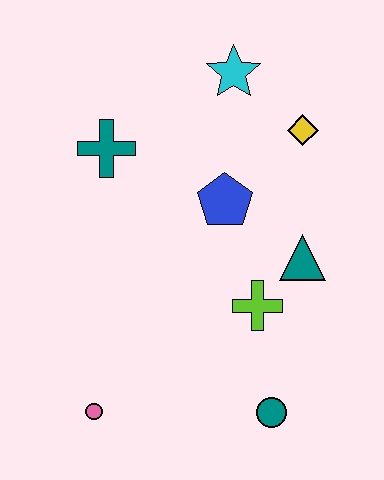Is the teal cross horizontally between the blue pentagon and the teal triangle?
No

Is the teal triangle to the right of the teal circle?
Yes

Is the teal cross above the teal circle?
Yes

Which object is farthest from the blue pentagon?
The pink circle is farthest from the blue pentagon.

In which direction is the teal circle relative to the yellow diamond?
The teal circle is below the yellow diamond.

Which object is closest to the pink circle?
The teal circle is closest to the pink circle.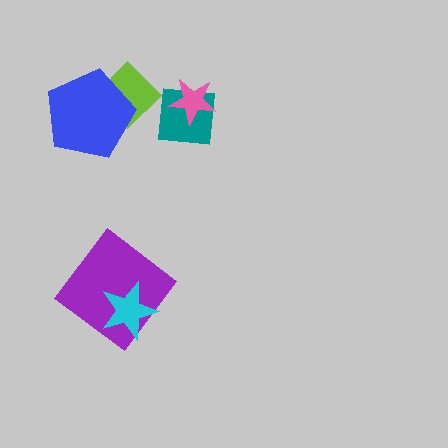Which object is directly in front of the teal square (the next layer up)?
The pink star is directly in front of the teal square.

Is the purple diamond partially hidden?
Yes, it is partially covered by another shape.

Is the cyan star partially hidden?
No, no other shape covers it.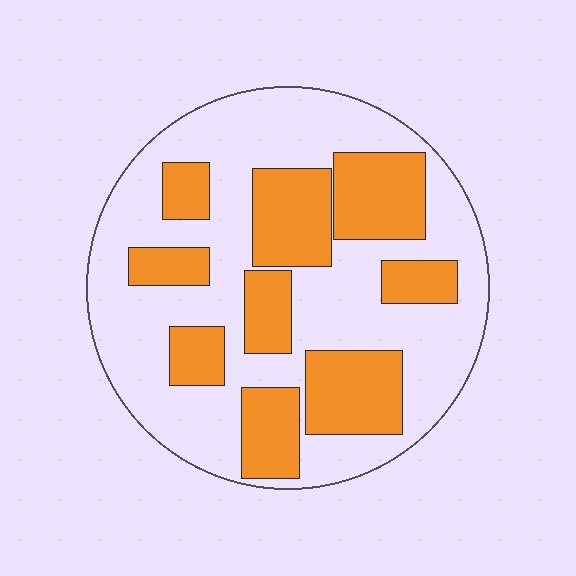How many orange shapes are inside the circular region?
9.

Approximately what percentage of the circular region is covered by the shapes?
Approximately 35%.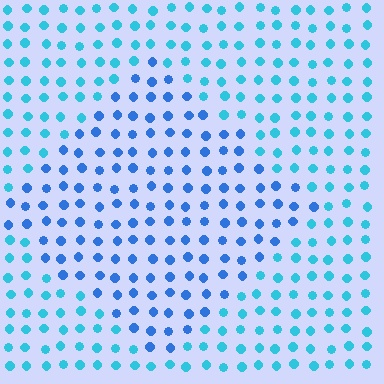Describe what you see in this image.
The image is filled with small cyan elements in a uniform arrangement. A diamond-shaped region is visible where the elements are tinted to a slightly different hue, forming a subtle color boundary.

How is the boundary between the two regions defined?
The boundary is defined purely by a slight shift in hue (about 28 degrees). Spacing, size, and orientation are identical on both sides.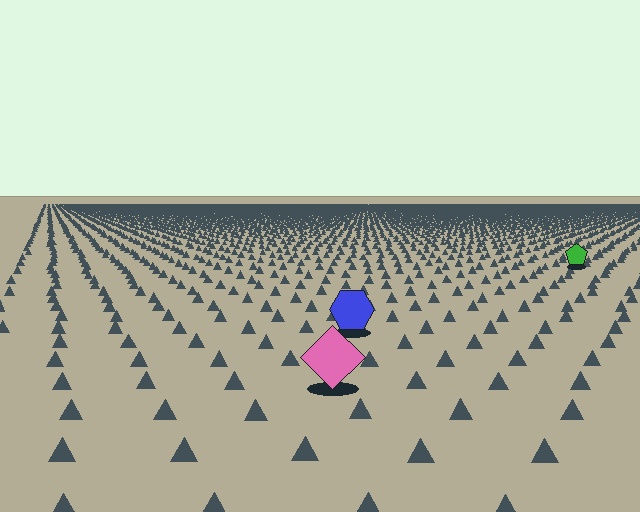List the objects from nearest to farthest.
From nearest to farthest: the pink diamond, the blue hexagon, the green pentagon.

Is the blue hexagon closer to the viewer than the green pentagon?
Yes. The blue hexagon is closer — you can tell from the texture gradient: the ground texture is coarser near it.